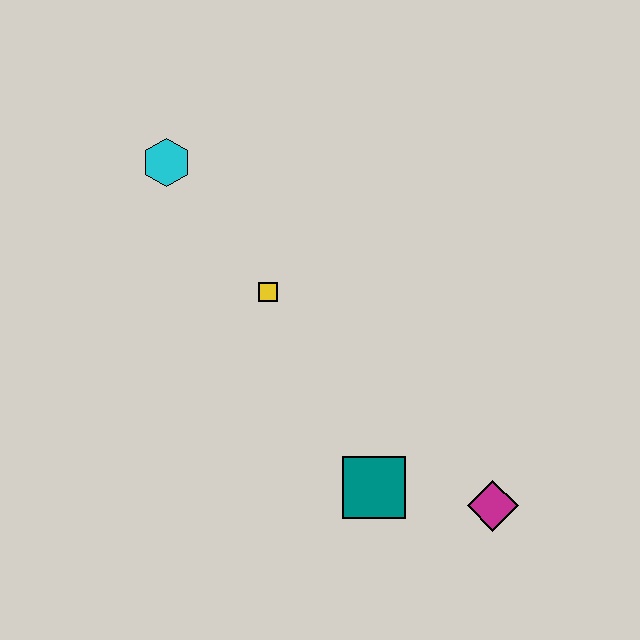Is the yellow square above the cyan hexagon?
No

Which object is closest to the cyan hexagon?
The yellow square is closest to the cyan hexagon.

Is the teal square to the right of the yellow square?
Yes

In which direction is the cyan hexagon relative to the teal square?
The cyan hexagon is above the teal square.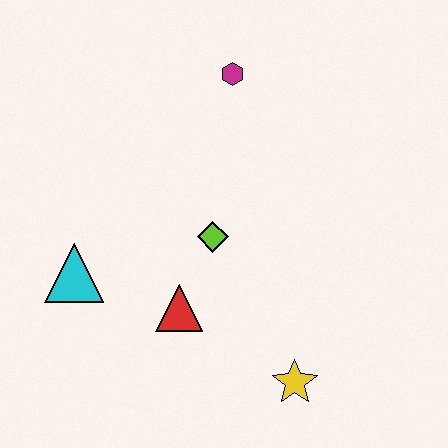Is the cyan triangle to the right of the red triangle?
No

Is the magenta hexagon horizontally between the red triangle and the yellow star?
Yes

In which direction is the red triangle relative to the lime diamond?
The red triangle is below the lime diamond.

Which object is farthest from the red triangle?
The magenta hexagon is farthest from the red triangle.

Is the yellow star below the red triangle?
Yes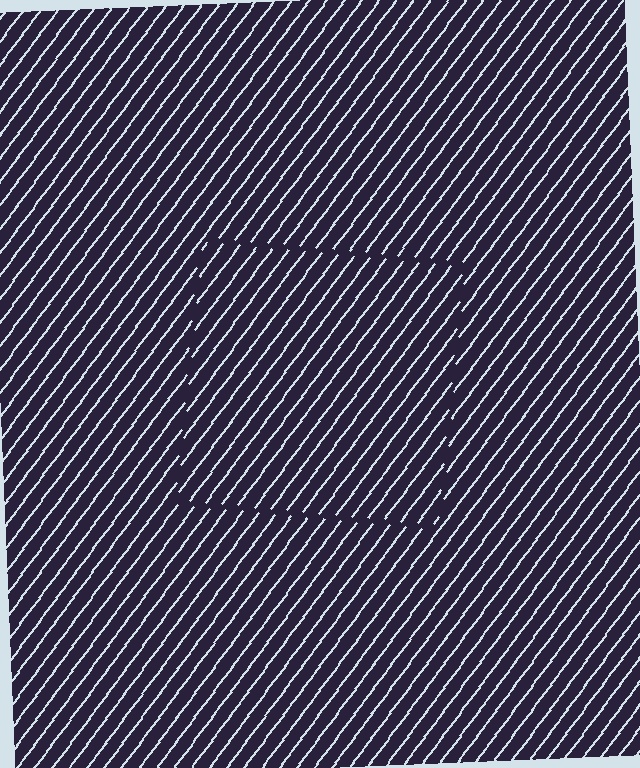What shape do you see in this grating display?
An illusory square. The interior of the shape contains the same grating, shifted by half a period — the contour is defined by the phase discontinuity where line-ends from the inner and outer gratings abut.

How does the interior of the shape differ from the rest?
The interior of the shape contains the same grating, shifted by half a period — the contour is defined by the phase discontinuity where line-ends from the inner and outer gratings abut.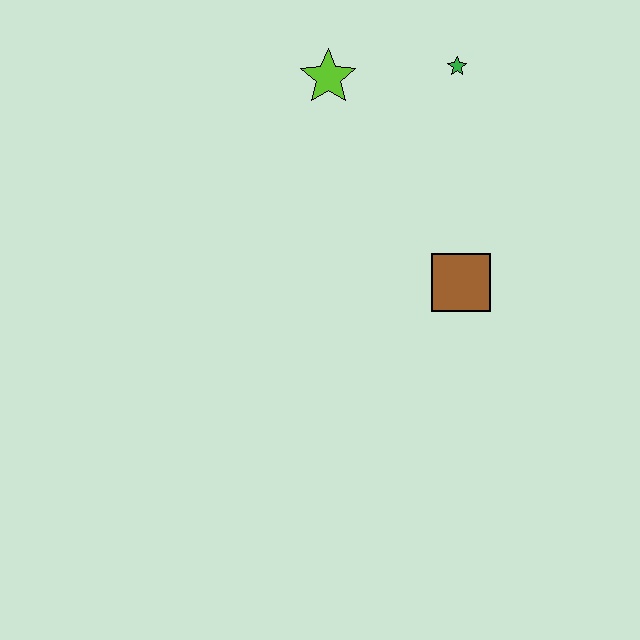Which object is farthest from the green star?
The brown square is farthest from the green star.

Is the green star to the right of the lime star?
Yes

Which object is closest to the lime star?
The green star is closest to the lime star.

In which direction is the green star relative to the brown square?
The green star is above the brown square.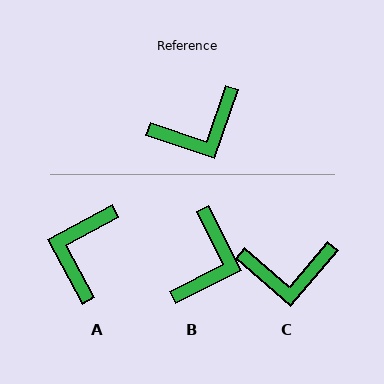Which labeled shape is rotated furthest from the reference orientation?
A, about 133 degrees away.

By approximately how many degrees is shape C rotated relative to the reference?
Approximately 22 degrees clockwise.